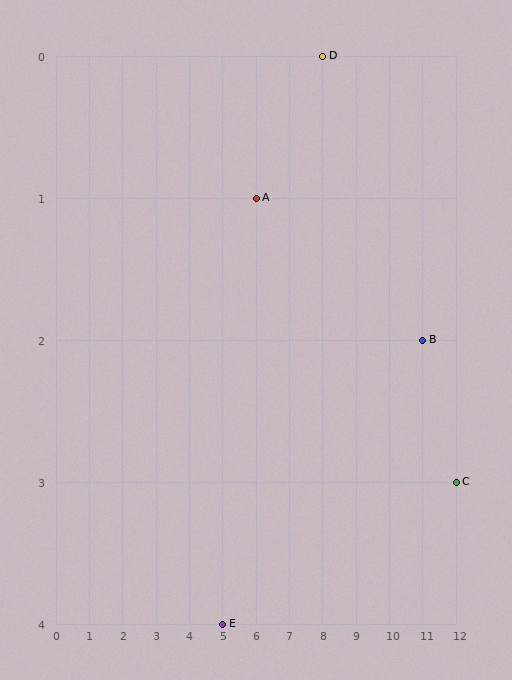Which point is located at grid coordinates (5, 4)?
Point E is at (5, 4).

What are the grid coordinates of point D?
Point D is at grid coordinates (8, 0).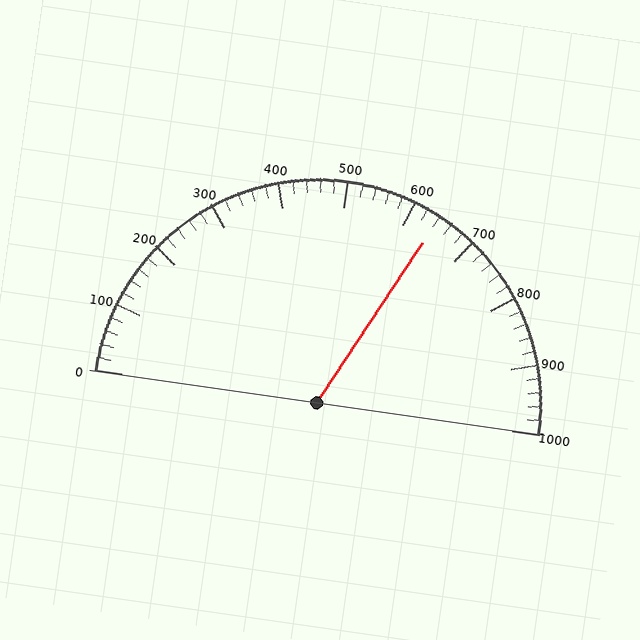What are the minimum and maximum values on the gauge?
The gauge ranges from 0 to 1000.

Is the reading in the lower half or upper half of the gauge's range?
The reading is in the upper half of the range (0 to 1000).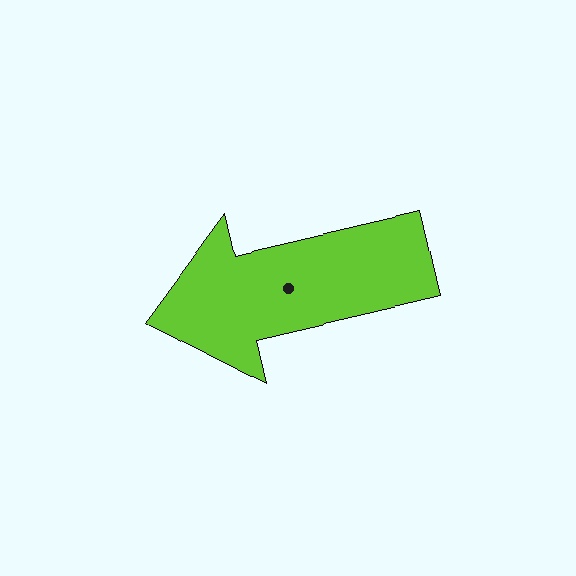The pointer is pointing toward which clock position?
Roughly 9 o'clock.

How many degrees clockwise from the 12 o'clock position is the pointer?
Approximately 257 degrees.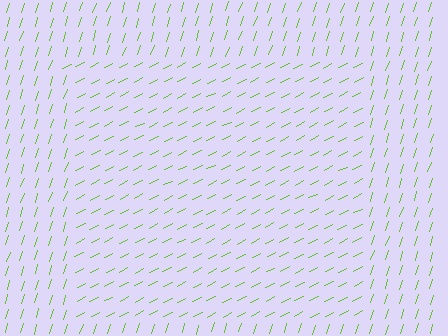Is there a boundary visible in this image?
Yes, there is a texture boundary formed by a change in line orientation.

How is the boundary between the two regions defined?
The boundary is defined purely by a change in line orientation (approximately 45 degrees difference). All lines are the same color and thickness.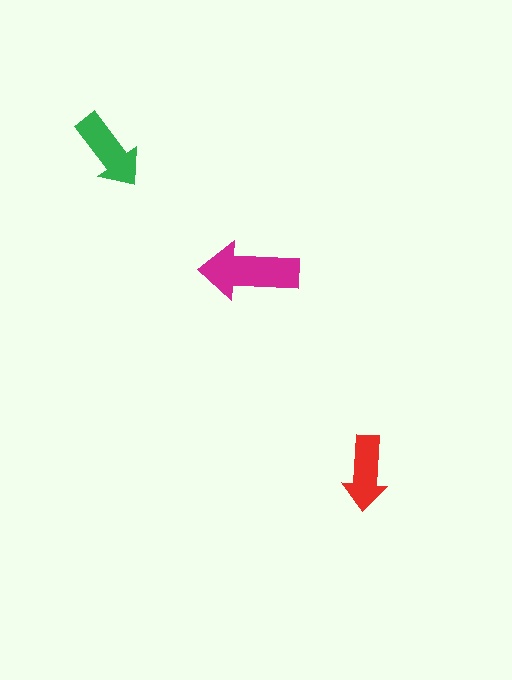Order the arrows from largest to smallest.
the magenta one, the green one, the red one.